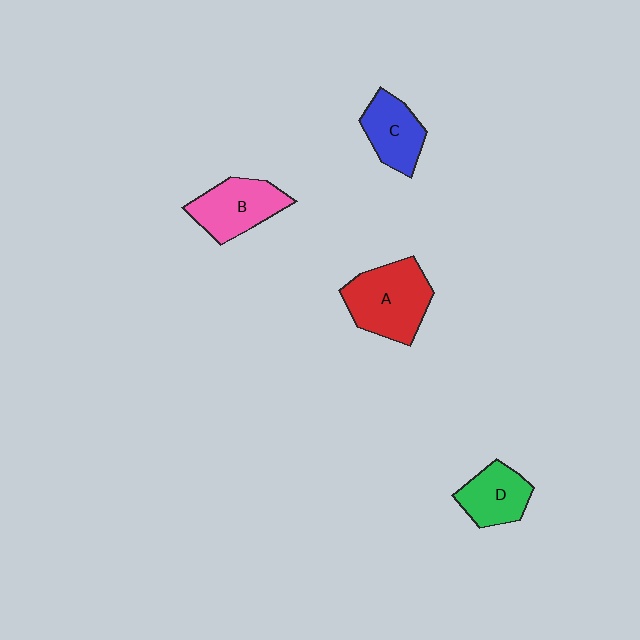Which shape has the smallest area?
Shape D (green).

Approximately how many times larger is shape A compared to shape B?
Approximately 1.3 times.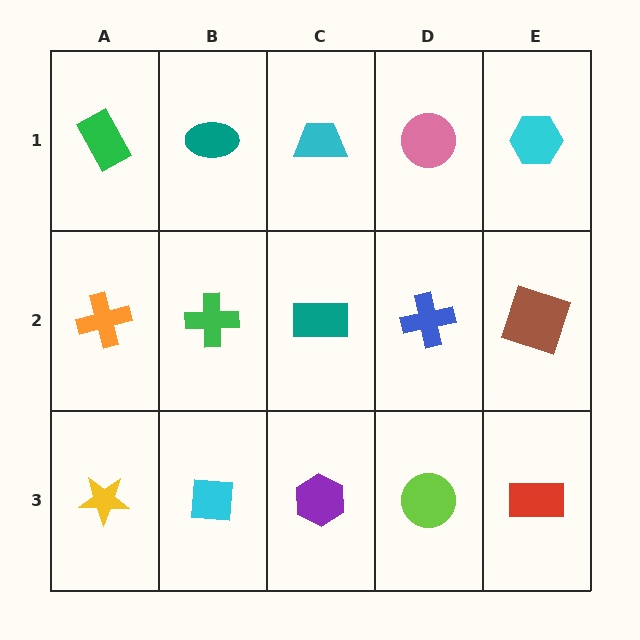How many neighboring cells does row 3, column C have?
3.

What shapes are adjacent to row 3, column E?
A brown square (row 2, column E), a lime circle (row 3, column D).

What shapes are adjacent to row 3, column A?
An orange cross (row 2, column A), a cyan square (row 3, column B).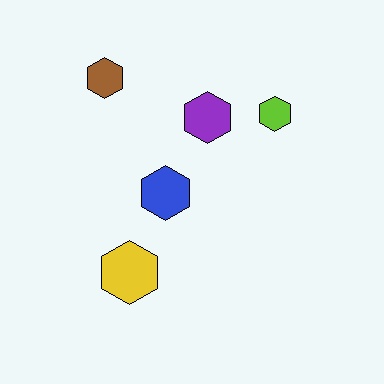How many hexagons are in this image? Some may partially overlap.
There are 5 hexagons.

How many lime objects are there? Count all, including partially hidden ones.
There is 1 lime object.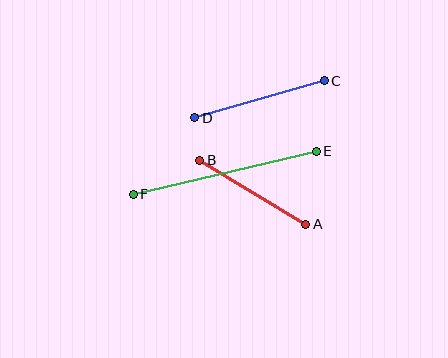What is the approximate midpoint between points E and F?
The midpoint is at approximately (225, 173) pixels.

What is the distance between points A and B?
The distance is approximately 123 pixels.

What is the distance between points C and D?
The distance is approximately 135 pixels.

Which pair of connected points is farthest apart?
Points E and F are farthest apart.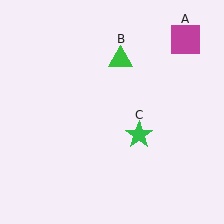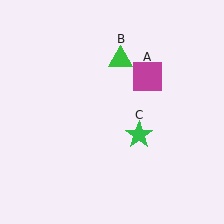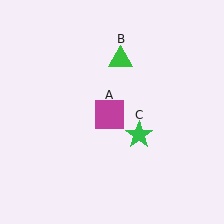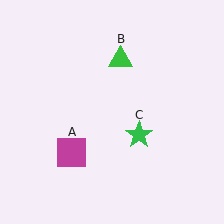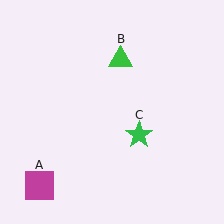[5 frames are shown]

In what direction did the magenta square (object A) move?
The magenta square (object A) moved down and to the left.